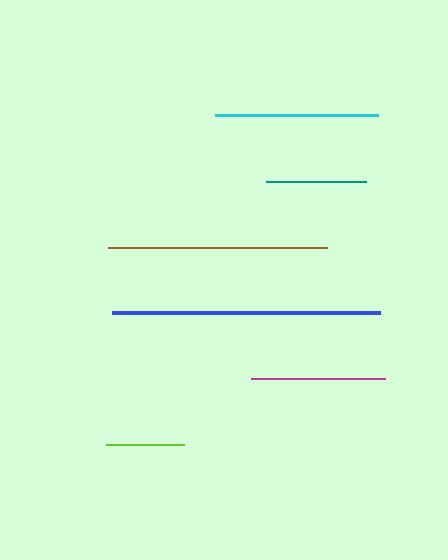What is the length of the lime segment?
The lime segment is approximately 78 pixels long.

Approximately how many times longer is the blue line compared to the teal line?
The blue line is approximately 2.7 times the length of the teal line.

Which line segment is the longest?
The blue line is the longest at approximately 268 pixels.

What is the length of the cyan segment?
The cyan segment is approximately 163 pixels long.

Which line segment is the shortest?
The lime line is the shortest at approximately 78 pixels.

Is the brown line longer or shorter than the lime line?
The brown line is longer than the lime line.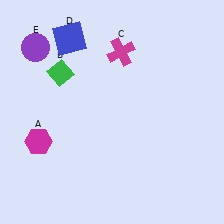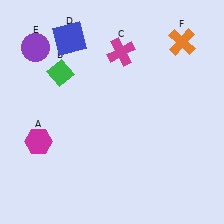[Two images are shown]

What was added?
An orange cross (F) was added in Image 2.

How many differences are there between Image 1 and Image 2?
There is 1 difference between the two images.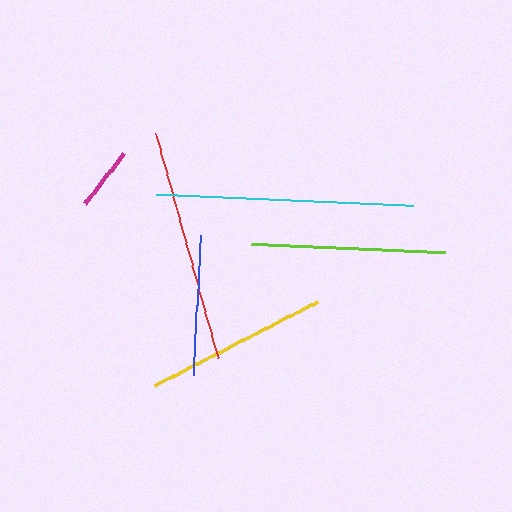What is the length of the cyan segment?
The cyan segment is approximately 258 pixels long.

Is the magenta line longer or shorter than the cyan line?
The cyan line is longer than the magenta line.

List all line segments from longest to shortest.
From longest to shortest: cyan, red, lime, yellow, blue, magenta.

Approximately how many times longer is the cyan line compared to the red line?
The cyan line is approximately 1.1 times the length of the red line.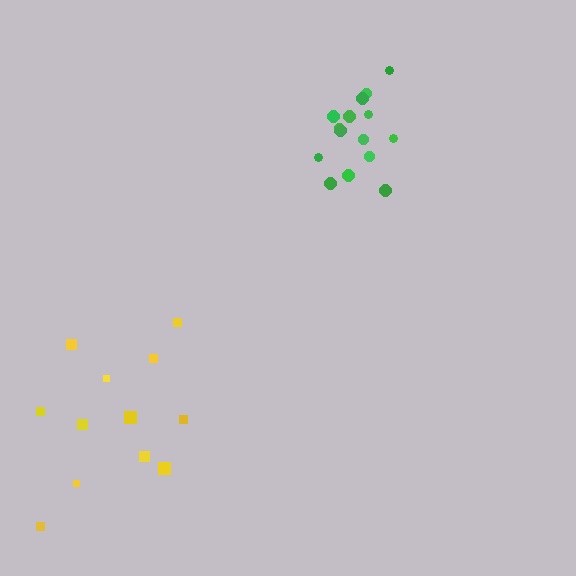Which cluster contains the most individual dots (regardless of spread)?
Green (16).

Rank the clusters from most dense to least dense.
green, yellow.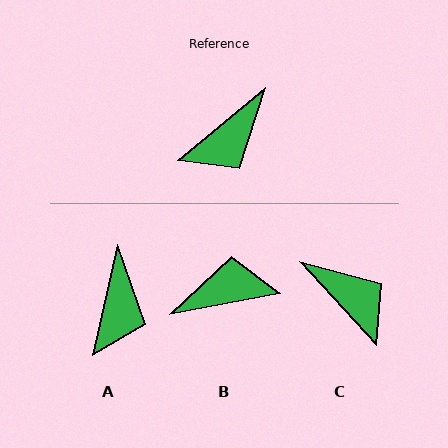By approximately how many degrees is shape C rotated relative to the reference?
Approximately 93 degrees counter-clockwise.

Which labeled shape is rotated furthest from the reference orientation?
B, about 151 degrees away.